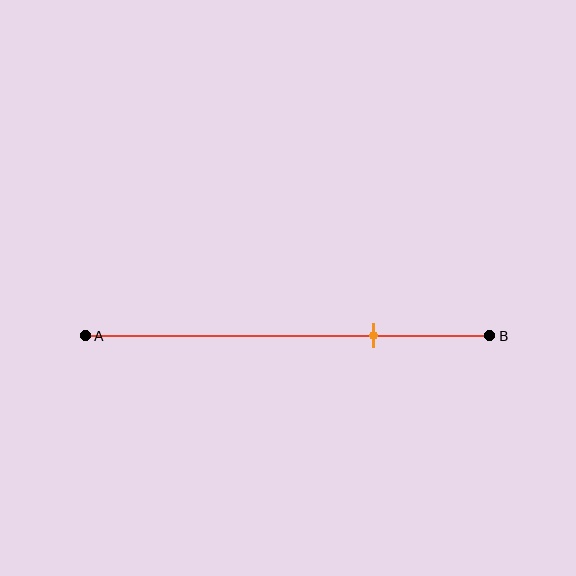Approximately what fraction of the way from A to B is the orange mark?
The orange mark is approximately 70% of the way from A to B.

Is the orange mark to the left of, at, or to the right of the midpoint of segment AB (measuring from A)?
The orange mark is to the right of the midpoint of segment AB.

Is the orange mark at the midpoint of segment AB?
No, the mark is at about 70% from A, not at the 50% midpoint.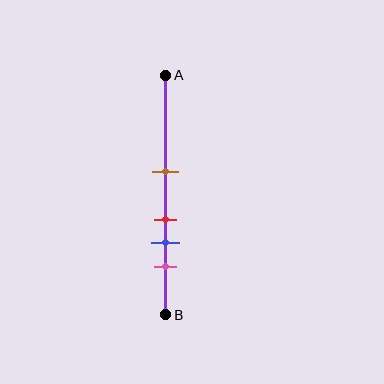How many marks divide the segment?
There are 4 marks dividing the segment.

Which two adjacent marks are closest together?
The red and blue marks are the closest adjacent pair.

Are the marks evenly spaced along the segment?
No, the marks are not evenly spaced.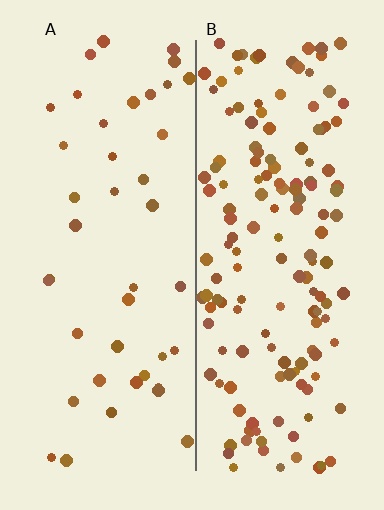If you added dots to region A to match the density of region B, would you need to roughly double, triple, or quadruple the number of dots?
Approximately quadruple.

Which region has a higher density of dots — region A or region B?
B (the right).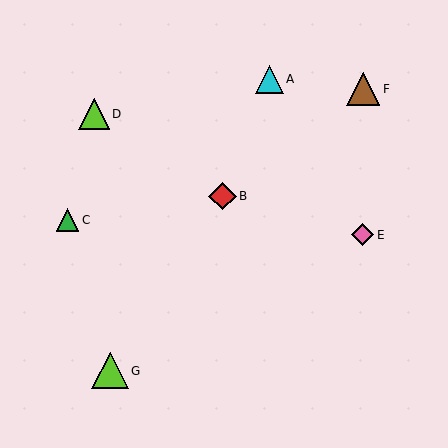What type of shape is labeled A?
Shape A is a cyan triangle.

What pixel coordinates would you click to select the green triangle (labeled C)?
Click at (68, 220) to select the green triangle C.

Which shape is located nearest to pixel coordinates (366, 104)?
The brown triangle (labeled F) at (363, 89) is nearest to that location.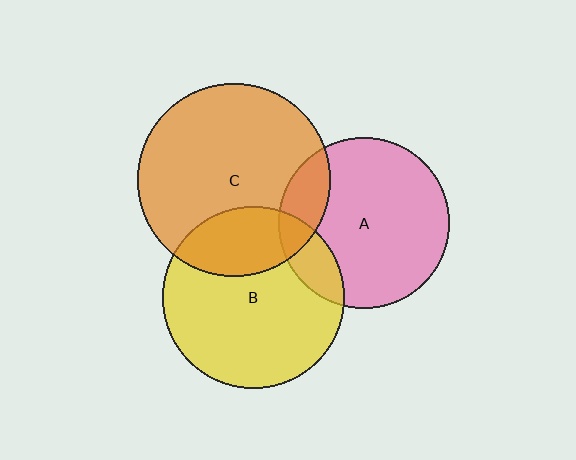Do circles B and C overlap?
Yes.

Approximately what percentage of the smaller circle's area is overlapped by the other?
Approximately 25%.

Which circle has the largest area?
Circle C (orange).